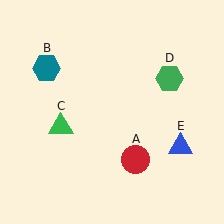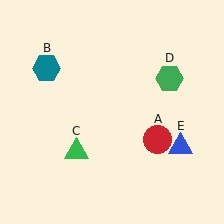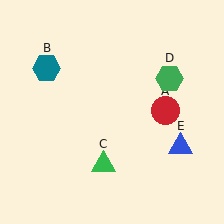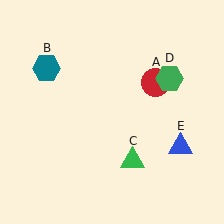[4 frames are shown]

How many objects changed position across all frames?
2 objects changed position: red circle (object A), green triangle (object C).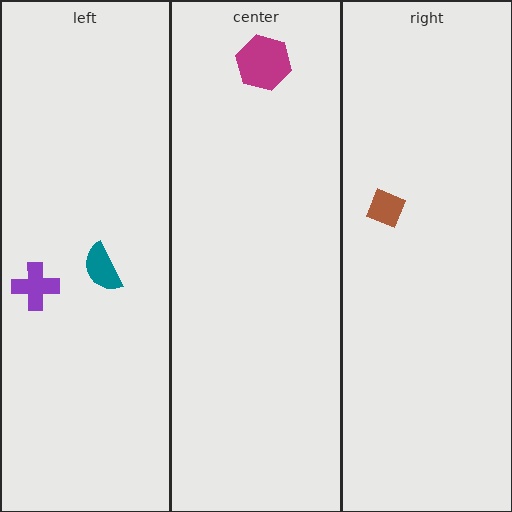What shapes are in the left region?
The teal semicircle, the purple cross.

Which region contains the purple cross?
The left region.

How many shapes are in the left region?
2.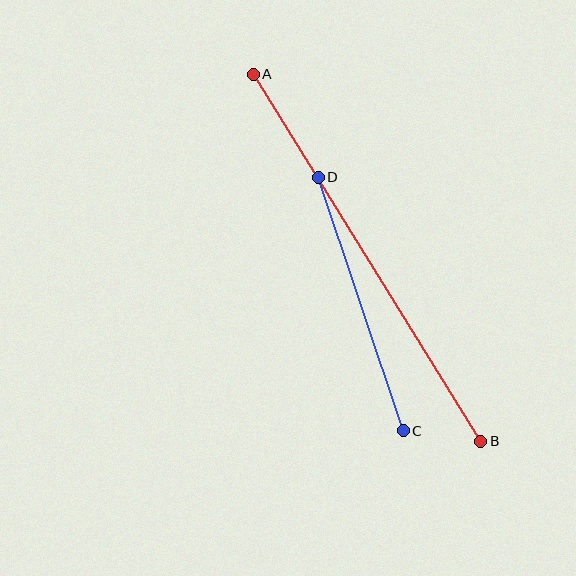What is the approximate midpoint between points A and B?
The midpoint is at approximately (367, 258) pixels.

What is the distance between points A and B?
The distance is approximately 432 pixels.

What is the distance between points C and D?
The distance is approximately 267 pixels.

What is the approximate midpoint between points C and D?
The midpoint is at approximately (361, 304) pixels.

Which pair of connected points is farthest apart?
Points A and B are farthest apart.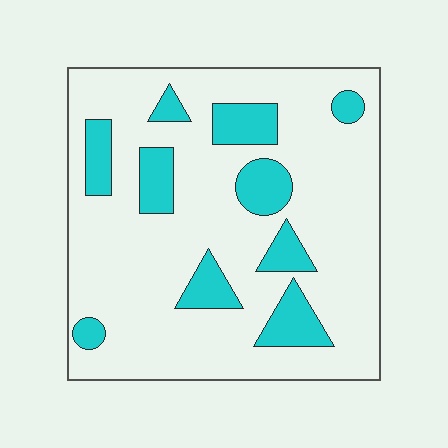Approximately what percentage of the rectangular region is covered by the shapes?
Approximately 20%.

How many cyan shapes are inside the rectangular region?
10.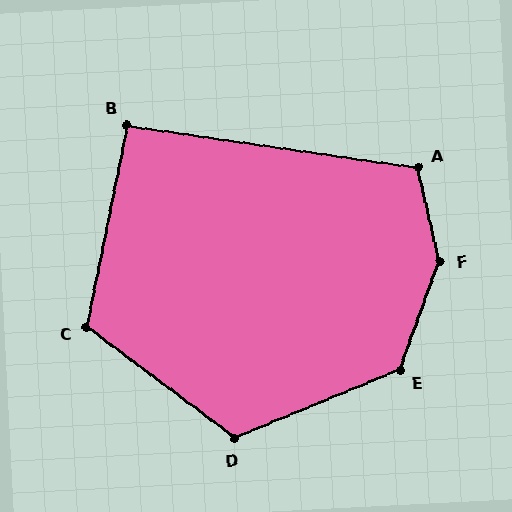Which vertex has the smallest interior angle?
B, at approximately 93 degrees.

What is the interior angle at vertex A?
Approximately 112 degrees (obtuse).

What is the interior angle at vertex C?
Approximately 116 degrees (obtuse).